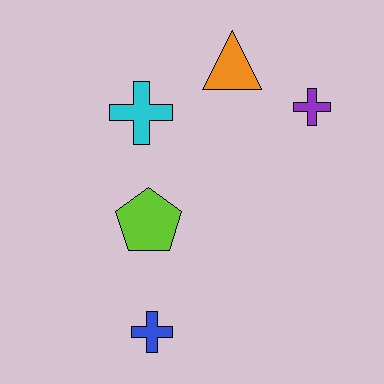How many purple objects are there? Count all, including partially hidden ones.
There is 1 purple object.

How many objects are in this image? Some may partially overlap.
There are 5 objects.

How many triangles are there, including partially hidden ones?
There is 1 triangle.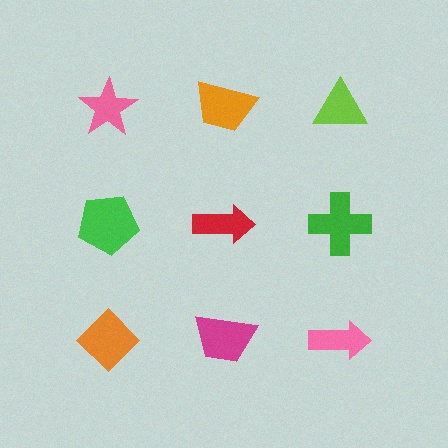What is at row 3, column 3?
A pink arrow.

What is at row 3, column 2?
A magenta trapezoid.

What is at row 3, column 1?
An orange diamond.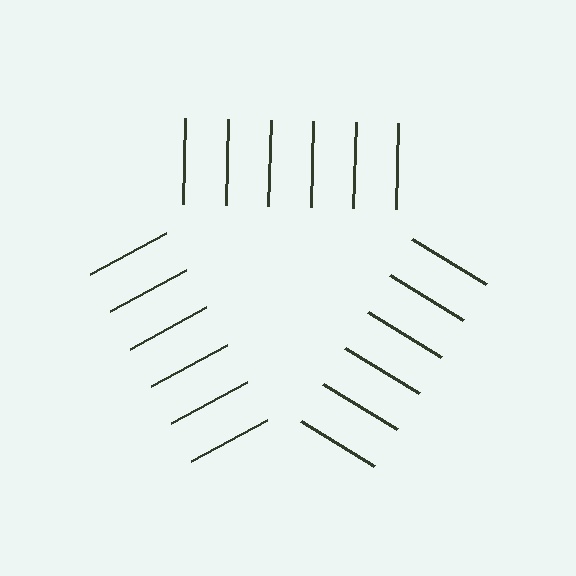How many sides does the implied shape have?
3 sides — the line-ends trace a triangle.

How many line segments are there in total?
18 — 6 along each of the 3 edges.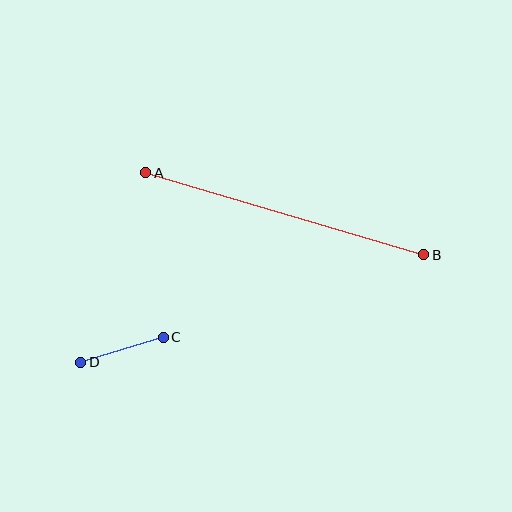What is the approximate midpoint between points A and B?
The midpoint is at approximately (285, 214) pixels.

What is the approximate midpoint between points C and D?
The midpoint is at approximately (122, 350) pixels.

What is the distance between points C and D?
The distance is approximately 86 pixels.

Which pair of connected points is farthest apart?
Points A and B are farthest apart.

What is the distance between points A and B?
The distance is approximately 290 pixels.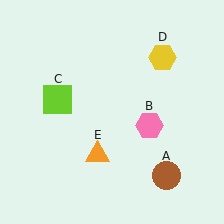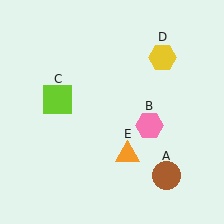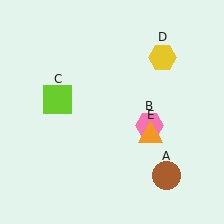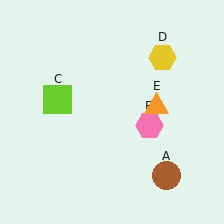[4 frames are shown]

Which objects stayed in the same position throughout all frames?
Brown circle (object A) and pink hexagon (object B) and lime square (object C) and yellow hexagon (object D) remained stationary.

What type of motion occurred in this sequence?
The orange triangle (object E) rotated counterclockwise around the center of the scene.